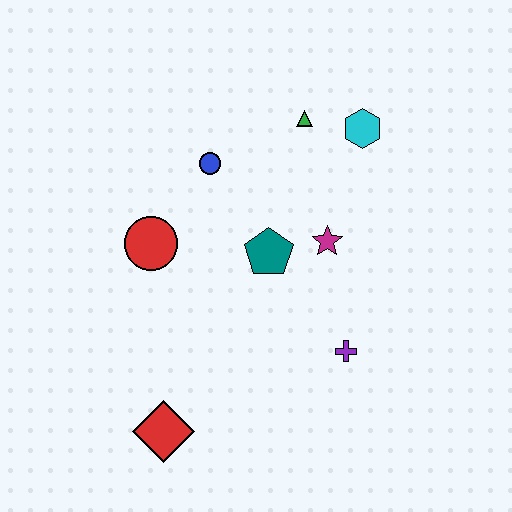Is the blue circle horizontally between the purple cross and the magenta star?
No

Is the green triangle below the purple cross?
No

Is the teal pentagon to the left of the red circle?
No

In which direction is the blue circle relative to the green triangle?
The blue circle is to the left of the green triangle.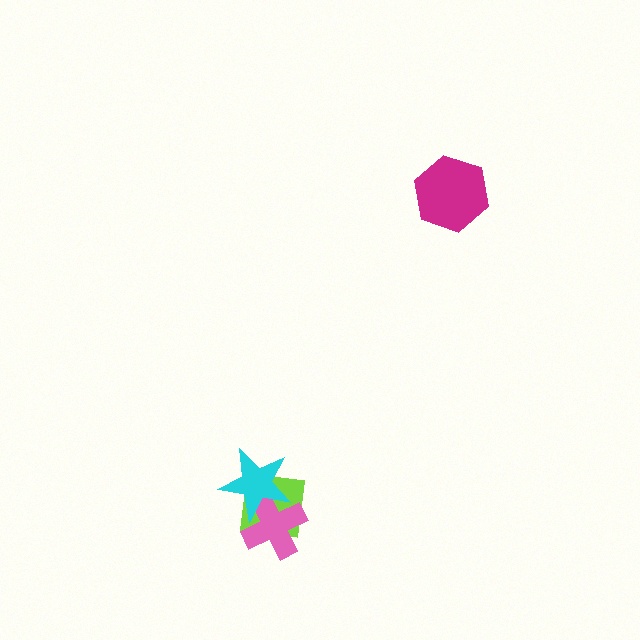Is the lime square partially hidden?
Yes, it is partially covered by another shape.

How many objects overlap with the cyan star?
2 objects overlap with the cyan star.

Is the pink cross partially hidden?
Yes, it is partially covered by another shape.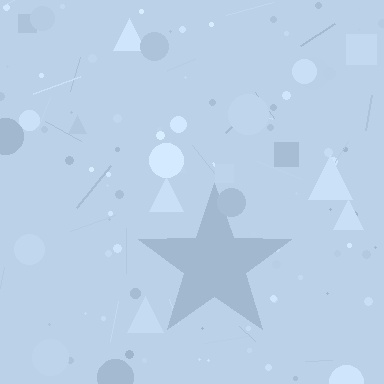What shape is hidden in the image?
A star is hidden in the image.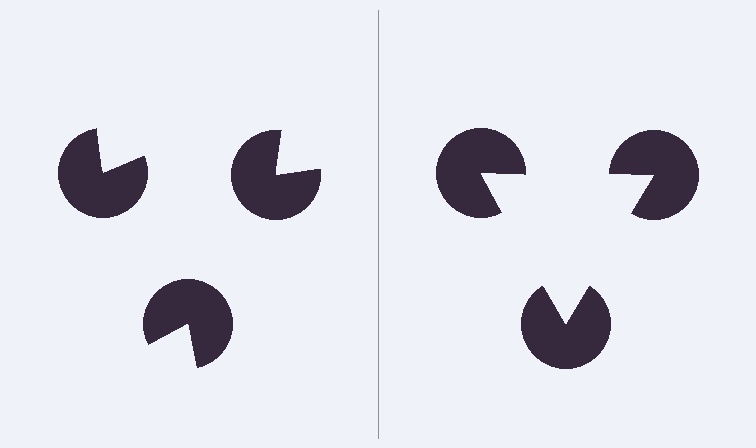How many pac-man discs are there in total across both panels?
6 — 3 on each side.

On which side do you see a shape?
An illusory triangle appears on the right side. On the left side the wedge cuts are rotated, so no coherent shape forms.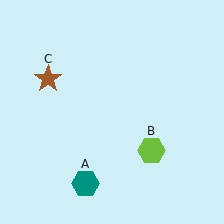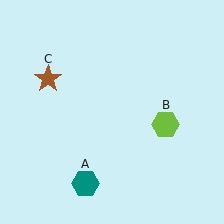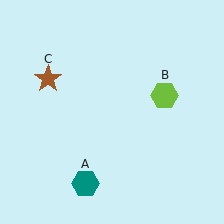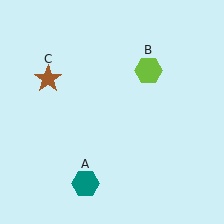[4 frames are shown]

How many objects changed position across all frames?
1 object changed position: lime hexagon (object B).